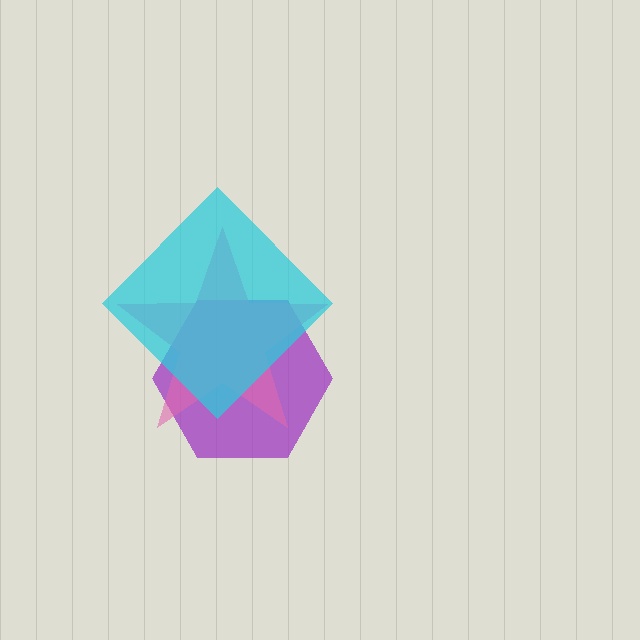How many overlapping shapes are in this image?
There are 3 overlapping shapes in the image.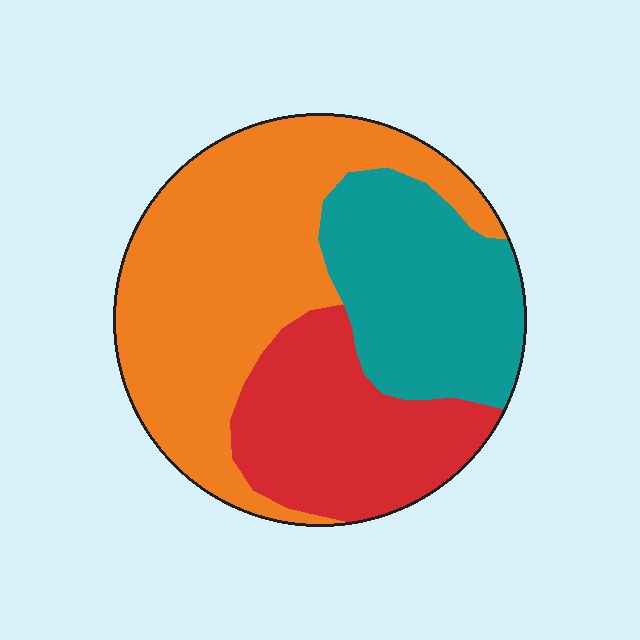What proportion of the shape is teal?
Teal covers 27% of the shape.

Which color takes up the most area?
Orange, at roughly 45%.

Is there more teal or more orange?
Orange.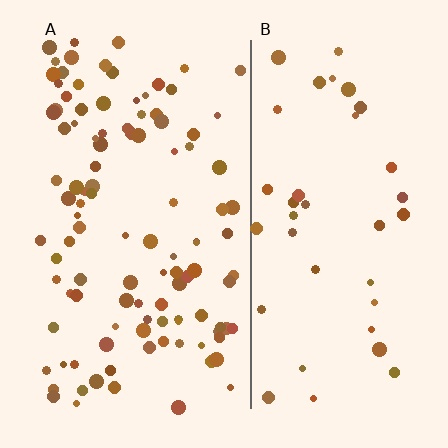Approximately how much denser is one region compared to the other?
Approximately 2.7× — region A over region B.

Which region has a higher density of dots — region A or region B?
A (the left).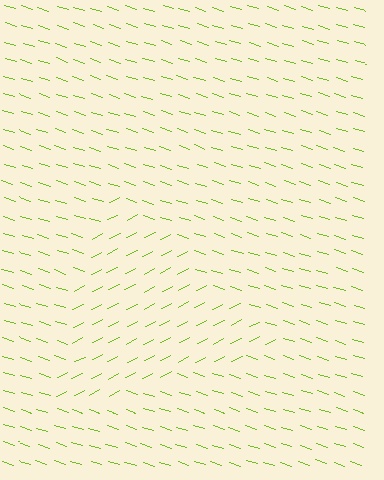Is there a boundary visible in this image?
Yes, there is a texture boundary formed by a change in line orientation.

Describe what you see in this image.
The image is filled with small lime line segments. A triangle region in the image has lines oriented differently from the surrounding lines, creating a visible texture boundary.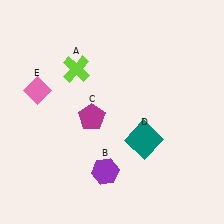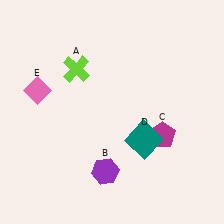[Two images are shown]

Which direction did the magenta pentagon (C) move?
The magenta pentagon (C) moved right.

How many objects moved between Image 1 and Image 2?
1 object moved between the two images.